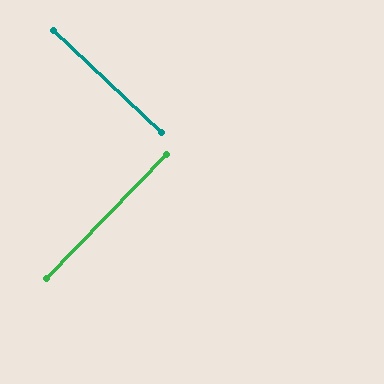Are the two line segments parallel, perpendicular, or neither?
Perpendicular — they meet at approximately 89°.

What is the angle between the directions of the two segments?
Approximately 89 degrees.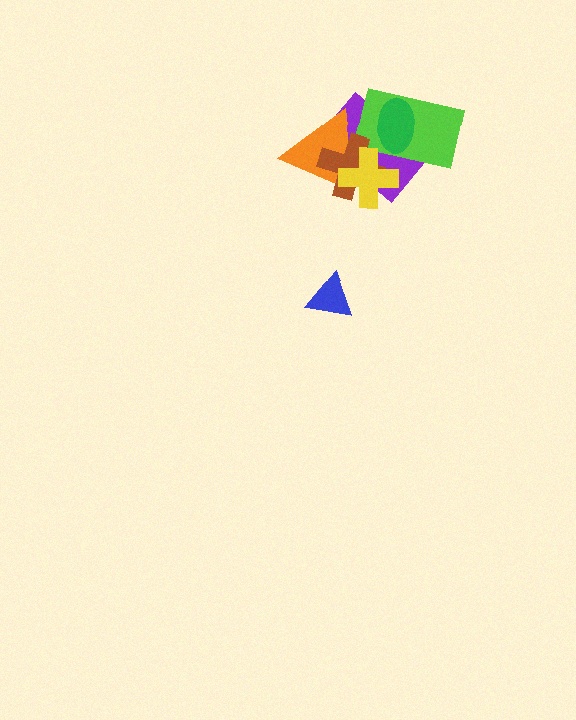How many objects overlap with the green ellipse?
2 objects overlap with the green ellipse.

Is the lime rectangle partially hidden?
Yes, it is partially covered by another shape.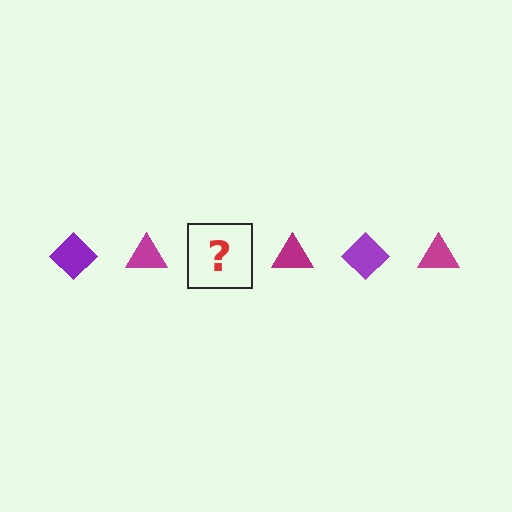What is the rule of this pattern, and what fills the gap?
The rule is that the pattern alternates between purple diamond and magenta triangle. The gap should be filled with a purple diamond.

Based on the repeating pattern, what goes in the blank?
The blank should be a purple diamond.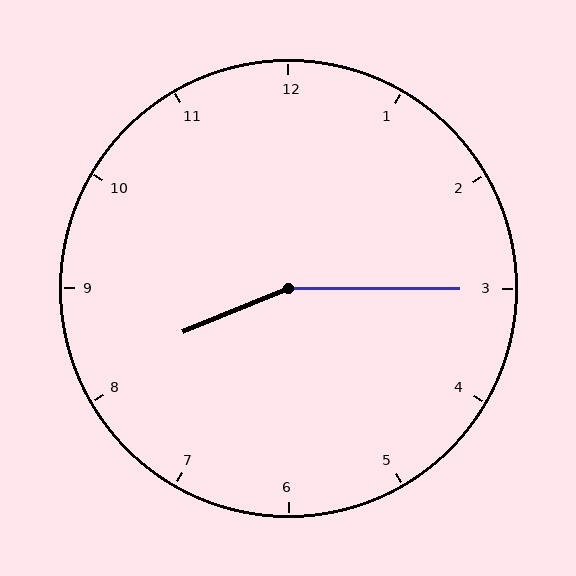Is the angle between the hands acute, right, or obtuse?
It is obtuse.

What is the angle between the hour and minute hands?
Approximately 158 degrees.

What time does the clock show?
8:15.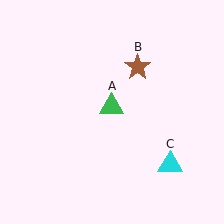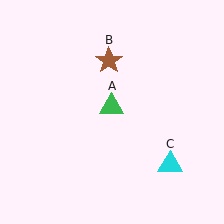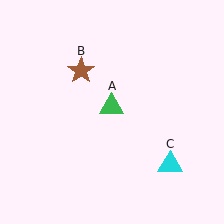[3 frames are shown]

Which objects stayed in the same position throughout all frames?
Green triangle (object A) and cyan triangle (object C) remained stationary.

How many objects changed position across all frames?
1 object changed position: brown star (object B).